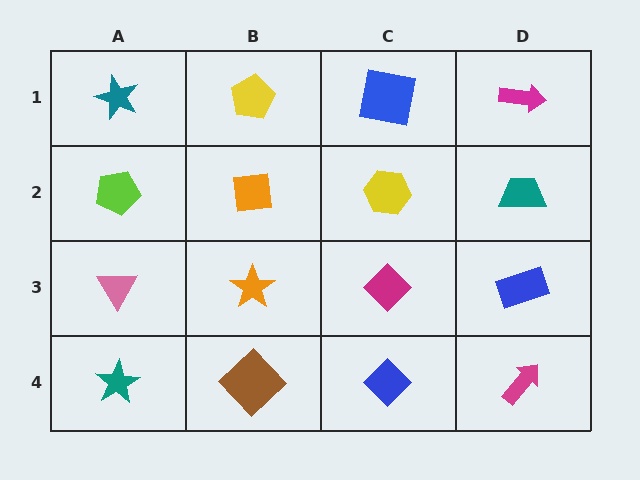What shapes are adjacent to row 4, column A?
A pink triangle (row 3, column A), a brown diamond (row 4, column B).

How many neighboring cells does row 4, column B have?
3.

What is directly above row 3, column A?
A lime pentagon.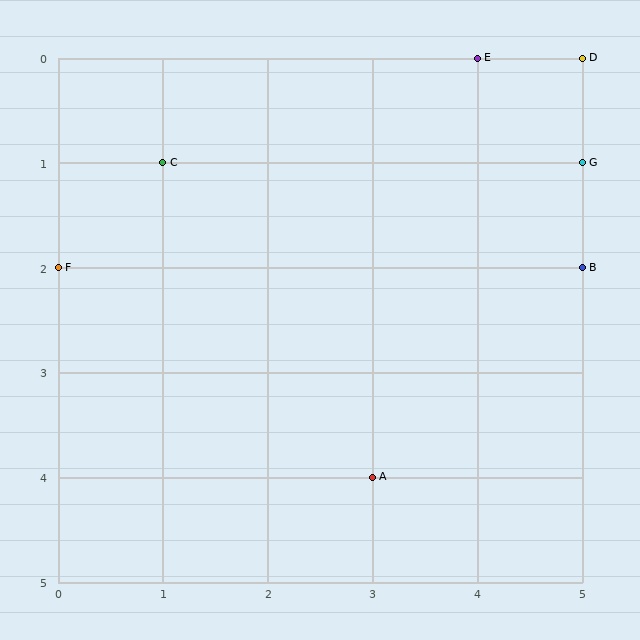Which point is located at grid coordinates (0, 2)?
Point F is at (0, 2).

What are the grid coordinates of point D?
Point D is at grid coordinates (5, 0).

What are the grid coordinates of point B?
Point B is at grid coordinates (5, 2).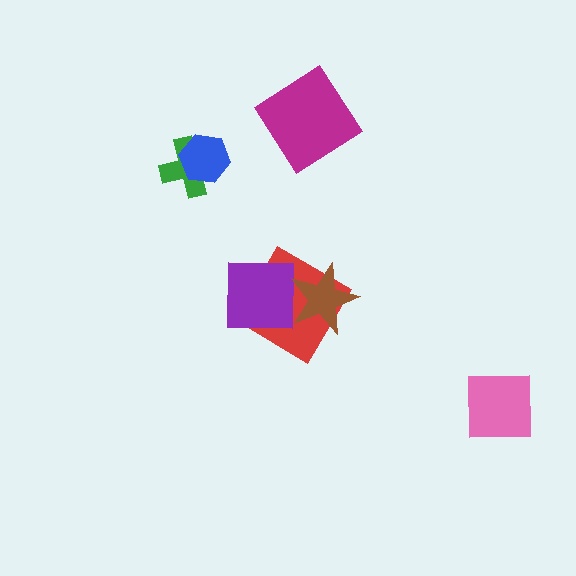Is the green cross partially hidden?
Yes, it is partially covered by another shape.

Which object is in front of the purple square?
The brown star is in front of the purple square.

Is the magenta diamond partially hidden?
No, no other shape covers it.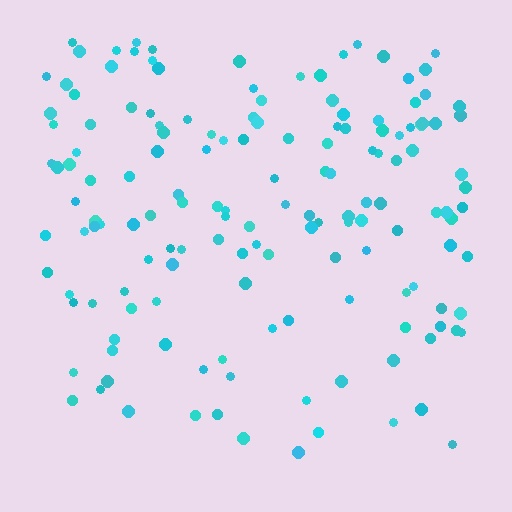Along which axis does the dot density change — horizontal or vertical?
Vertical.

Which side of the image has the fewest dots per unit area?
The bottom.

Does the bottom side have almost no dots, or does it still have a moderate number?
Still a moderate number, just noticeably fewer than the top.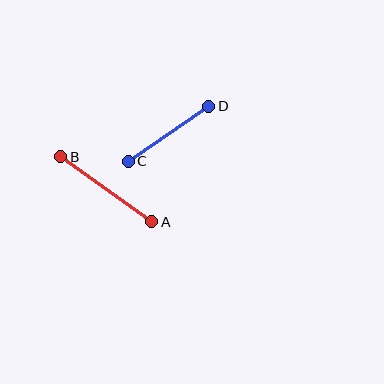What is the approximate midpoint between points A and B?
The midpoint is at approximately (106, 189) pixels.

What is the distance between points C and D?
The distance is approximately 98 pixels.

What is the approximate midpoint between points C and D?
The midpoint is at approximately (168, 134) pixels.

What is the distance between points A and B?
The distance is approximately 112 pixels.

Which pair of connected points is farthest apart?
Points A and B are farthest apart.